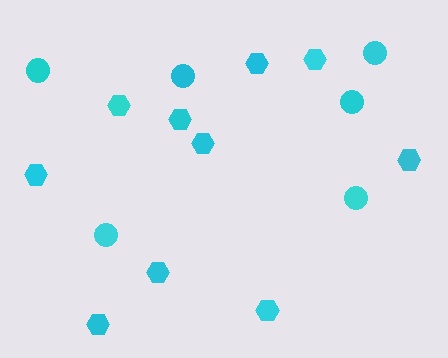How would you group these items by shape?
There are 2 groups: one group of circles (6) and one group of hexagons (10).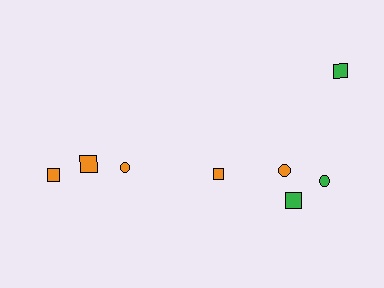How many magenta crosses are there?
There are no magenta crosses.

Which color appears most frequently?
Orange, with 5 objects.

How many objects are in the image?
There are 8 objects.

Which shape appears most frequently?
Square, with 5 objects.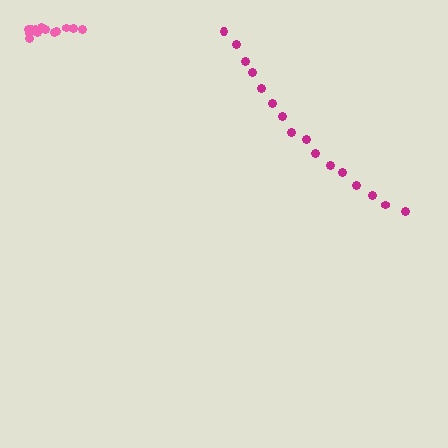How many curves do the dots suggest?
There are 2 distinct paths.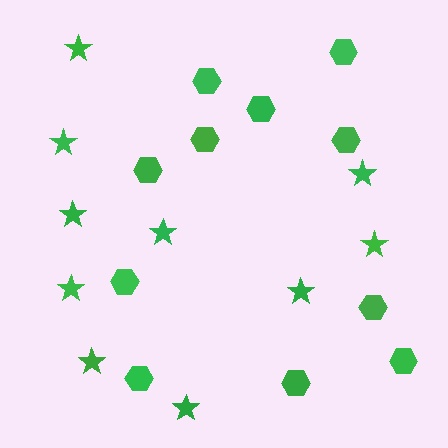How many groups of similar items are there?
There are 2 groups: one group of hexagons (11) and one group of stars (10).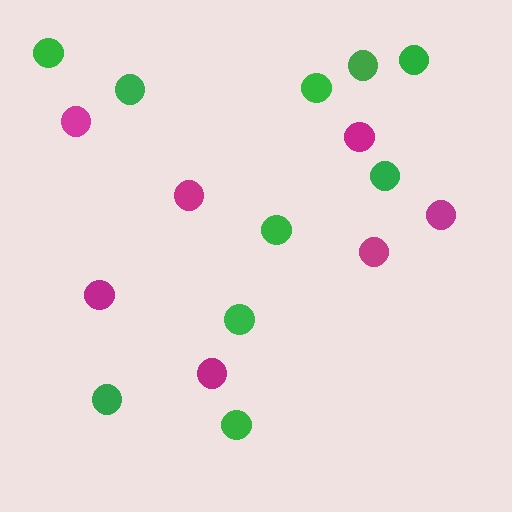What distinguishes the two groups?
There are 2 groups: one group of magenta circles (7) and one group of green circles (10).